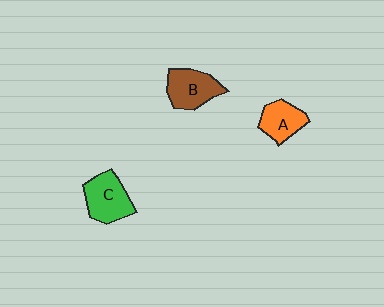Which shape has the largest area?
Shape C (green).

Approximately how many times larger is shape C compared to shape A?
Approximately 1.3 times.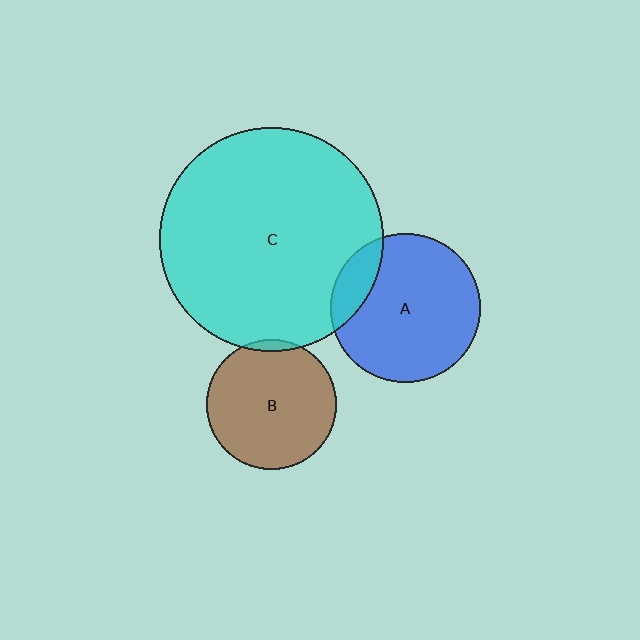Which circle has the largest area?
Circle C (cyan).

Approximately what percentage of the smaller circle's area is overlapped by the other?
Approximately 15%.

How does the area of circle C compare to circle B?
Approximately 3.0 times.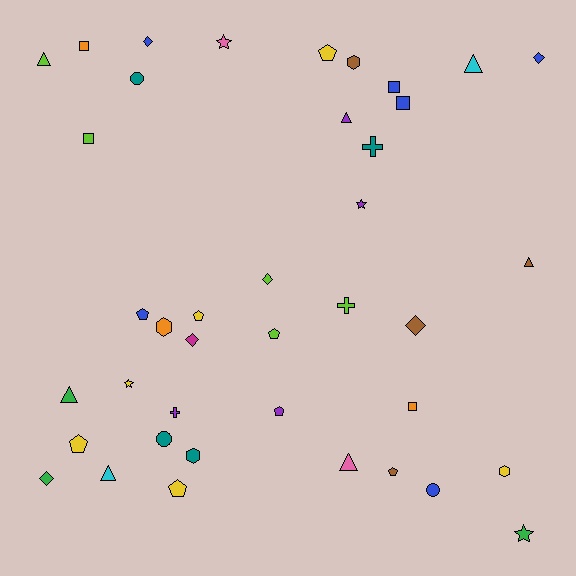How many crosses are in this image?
There are 3 crosses.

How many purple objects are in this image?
There are 4 purple objects.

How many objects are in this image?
There are 40 objects.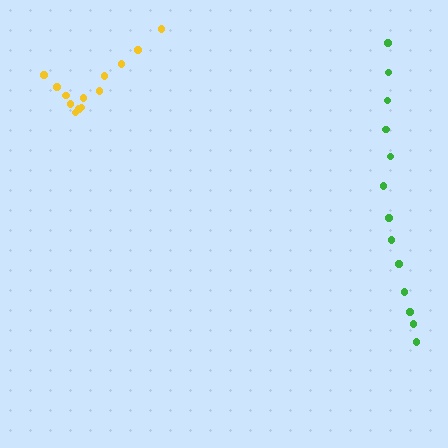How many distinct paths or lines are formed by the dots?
There are 2 distinct paths.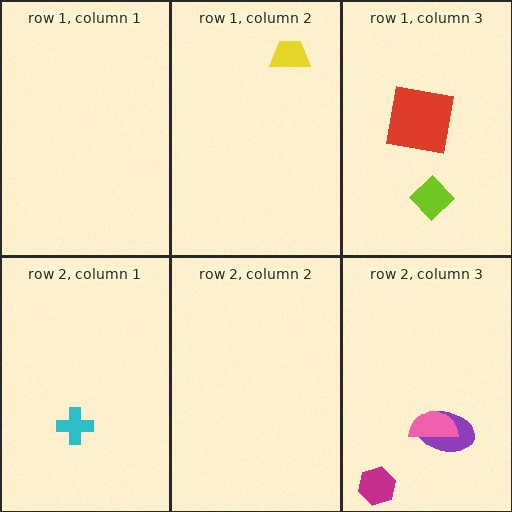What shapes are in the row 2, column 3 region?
The purple ellipse, the pink semicircle, the magenta hexagon.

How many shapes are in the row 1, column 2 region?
1.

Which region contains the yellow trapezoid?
The row 1, column 2 region.